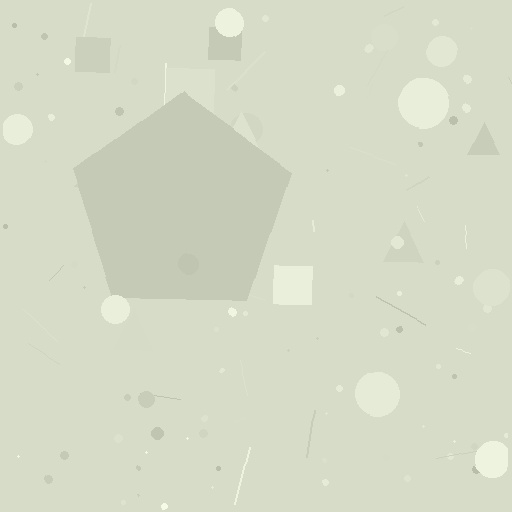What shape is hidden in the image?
A pentagon is hidden in the image.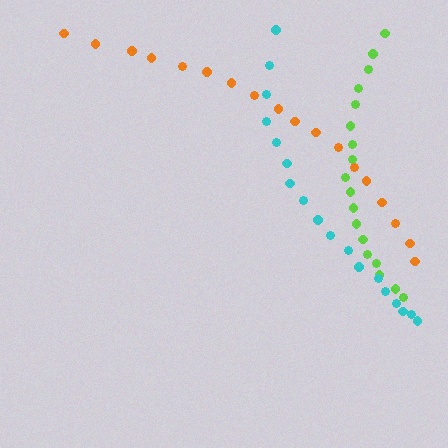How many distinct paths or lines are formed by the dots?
There are 3 distinct paths.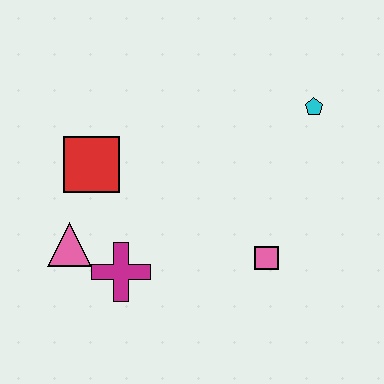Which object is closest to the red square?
The pink triangle is closest to the red square.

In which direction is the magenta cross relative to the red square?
The magenta cross is below the red square.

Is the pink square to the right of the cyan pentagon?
No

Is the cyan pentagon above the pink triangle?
Yes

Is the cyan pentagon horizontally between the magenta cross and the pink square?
No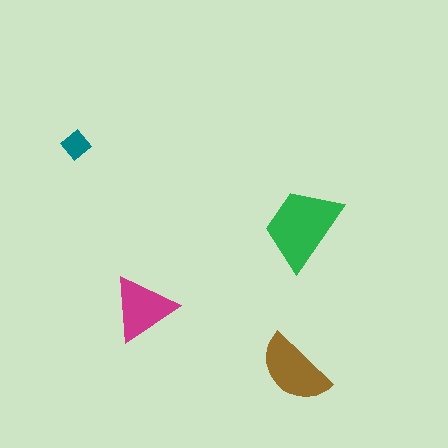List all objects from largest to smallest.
The green trapezoid, the brown semicircle, the magenta triangle, the teal diamond.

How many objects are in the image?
There are 4 objects in the image.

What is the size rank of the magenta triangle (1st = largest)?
3rd.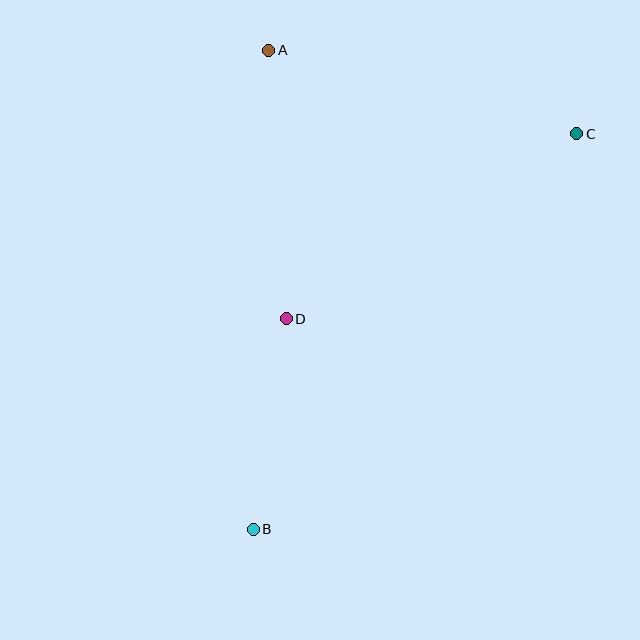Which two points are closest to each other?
Points B and D are closest to each other.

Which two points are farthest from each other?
Points B and C are farthest from each other.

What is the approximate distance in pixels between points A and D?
The distance between A and D is approximately 269 pixels.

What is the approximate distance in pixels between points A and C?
The distance between A and C is approximately 319 pixels.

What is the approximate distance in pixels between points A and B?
The distance between A and B is approximately 479 pixels.